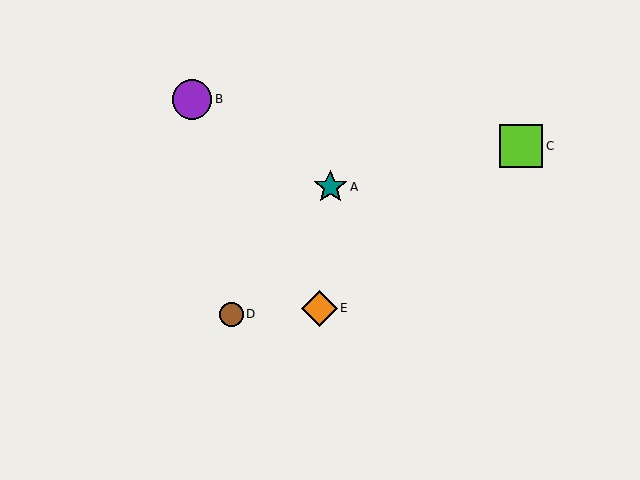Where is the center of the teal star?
The center of the teal star is at (330, 187).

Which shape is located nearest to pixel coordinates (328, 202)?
The teal star (labeled A) at (330, 187) is nearest to that location.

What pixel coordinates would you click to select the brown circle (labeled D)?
Click at (232, 314) to select the brown circle D.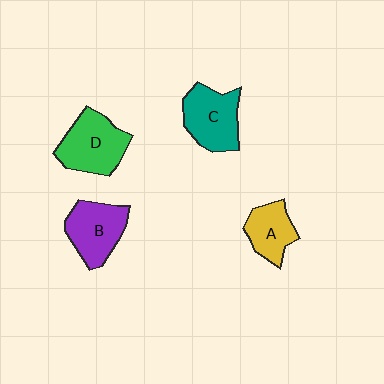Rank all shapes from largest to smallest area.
From largest to smallest: D (green), C (teal), B (purple), A (yellow).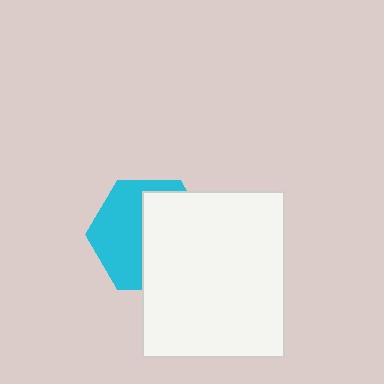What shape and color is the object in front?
The object in front is a white rectangle.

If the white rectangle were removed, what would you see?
You would see the complete cyan hexagon.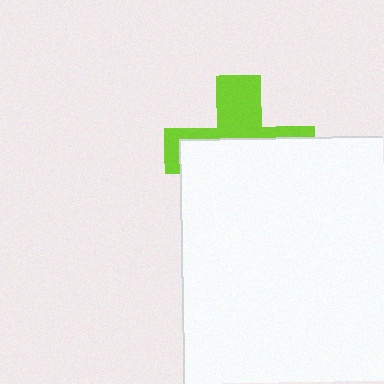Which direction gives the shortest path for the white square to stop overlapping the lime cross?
Moving down gives the shortest separation.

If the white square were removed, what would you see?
You would see the complete lime cross.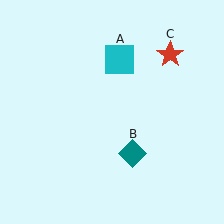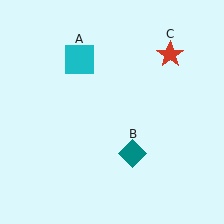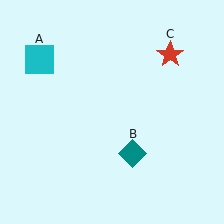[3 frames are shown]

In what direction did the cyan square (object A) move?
The cyan square (object A) moved left.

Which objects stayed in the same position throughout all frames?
Teal diamond (object B) and red star (object C) remained stationary.